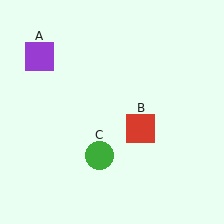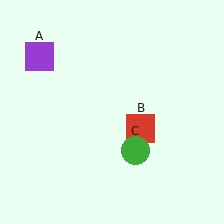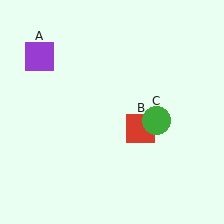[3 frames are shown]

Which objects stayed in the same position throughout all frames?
Purple square (object A) and red square (object B) remained stationary.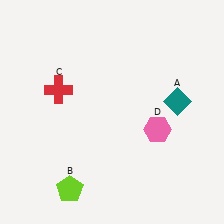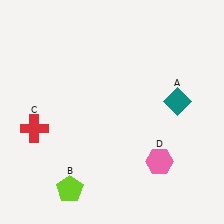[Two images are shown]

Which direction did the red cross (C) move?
The red cross (C) moved down.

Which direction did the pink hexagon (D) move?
The pink hexagon (D) moved down.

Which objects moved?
The objects that moved are: the red cross (C), the pink hexagon (D).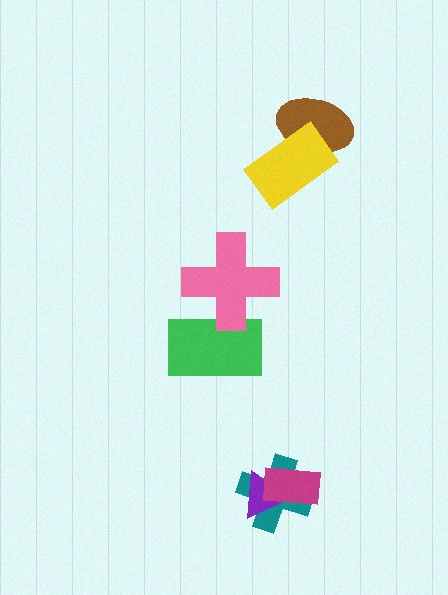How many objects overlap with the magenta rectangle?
2 objects overlap with the magenta rectangle.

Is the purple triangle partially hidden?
Yes, it is partially covered by another shape.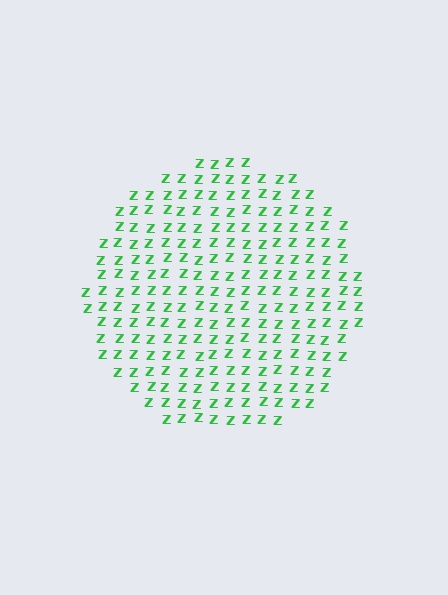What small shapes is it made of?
It is made of small letter Z's.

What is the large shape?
The large shape is a circle.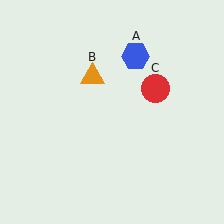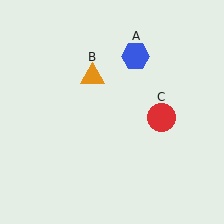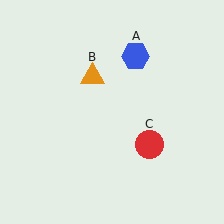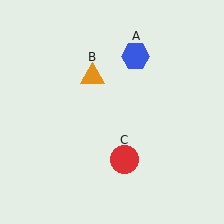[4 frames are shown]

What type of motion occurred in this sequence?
The red circle (object C) rotated clockwise around the center of the scene.